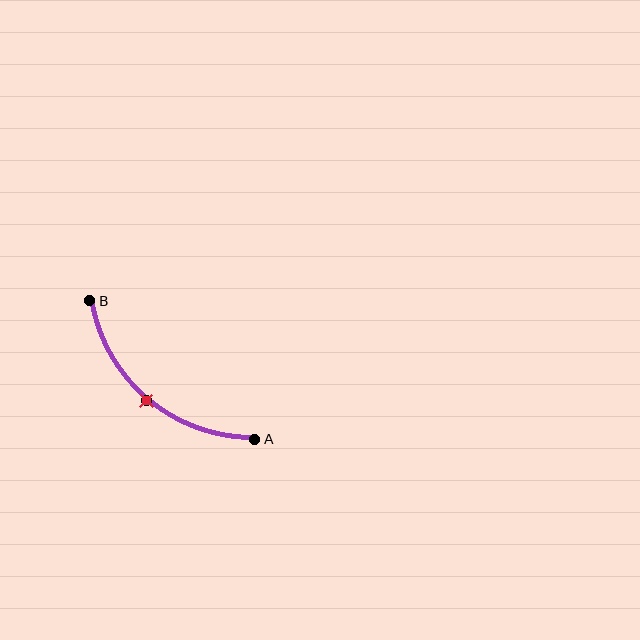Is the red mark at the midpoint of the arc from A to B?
Yes. The red mark lies on the arc at equal arc-length from both A and B — it is the arc midpoint.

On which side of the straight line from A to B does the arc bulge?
The arc bulges below and to the left of the straight line connecting A and B.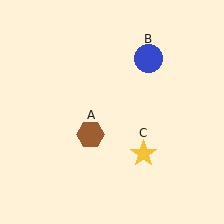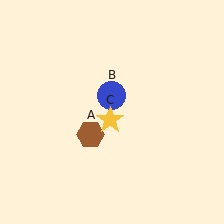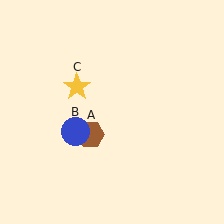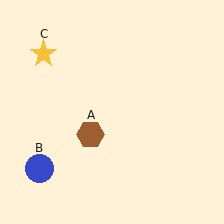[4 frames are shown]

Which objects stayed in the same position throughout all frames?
Brown hexagon (object A) remained stationary.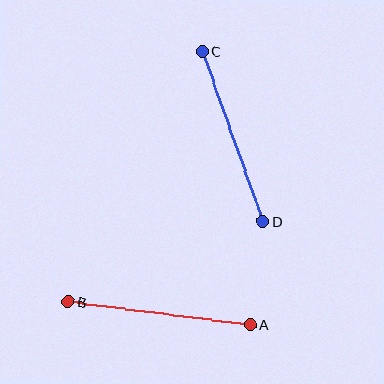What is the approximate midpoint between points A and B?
The midpoint is at approximately (159, 313) pixels.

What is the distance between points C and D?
The distance is approximately 181 pixels.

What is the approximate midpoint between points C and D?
The midpoint is at approximately (233, 136) pixels.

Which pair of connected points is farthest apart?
Points A and B are farthest apart.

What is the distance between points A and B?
The distance is approximately 183 pixels.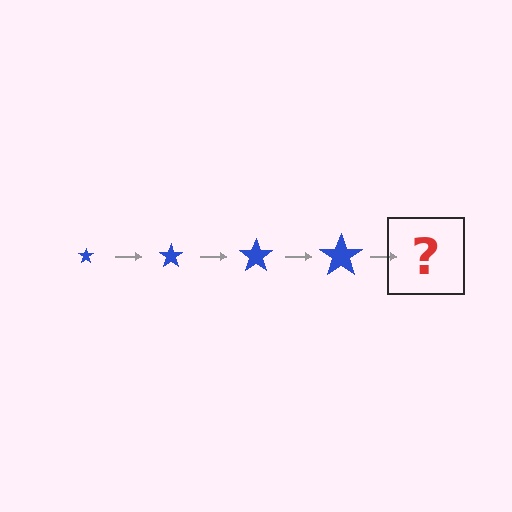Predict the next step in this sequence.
The next step is a blue star, larger than the previous one.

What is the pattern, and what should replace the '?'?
The pattern is that the star gets progressively larger each step. The '?' should be a blue star, larger than the previous one.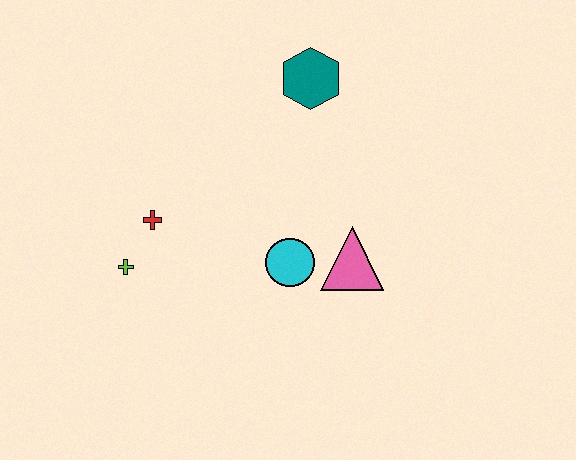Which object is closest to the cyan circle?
The pink triangle is closest to the cyan circle.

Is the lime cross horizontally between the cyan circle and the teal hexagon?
No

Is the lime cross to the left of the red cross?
Yes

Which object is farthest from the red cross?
The teal hexagon is farthest from the red cross.